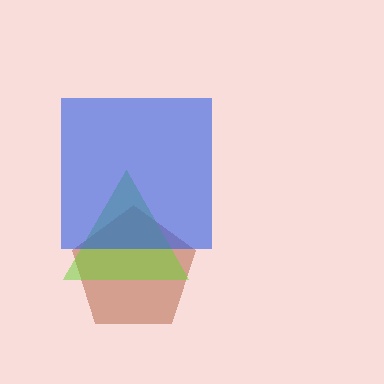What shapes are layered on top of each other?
The layered shapes are: a brown pentagon, a lime triangle, a blue square.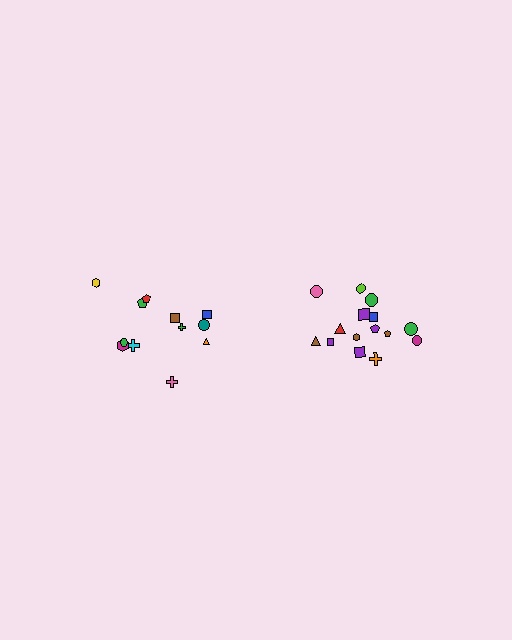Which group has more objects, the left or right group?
The right group.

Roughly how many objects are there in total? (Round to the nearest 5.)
Roughly 25 objects in total.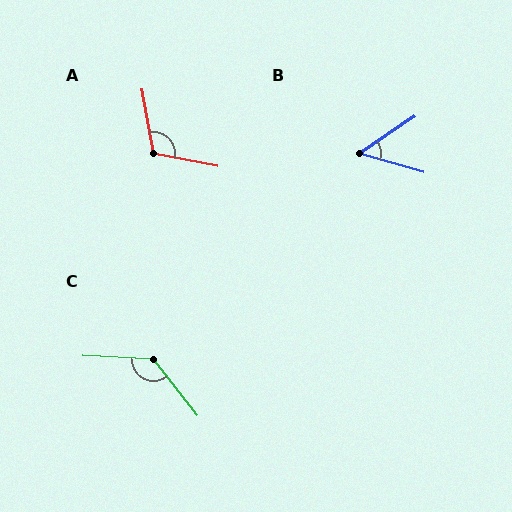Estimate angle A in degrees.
Approximately 111 degrees.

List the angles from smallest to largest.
B (50°), A (111°), C (131°).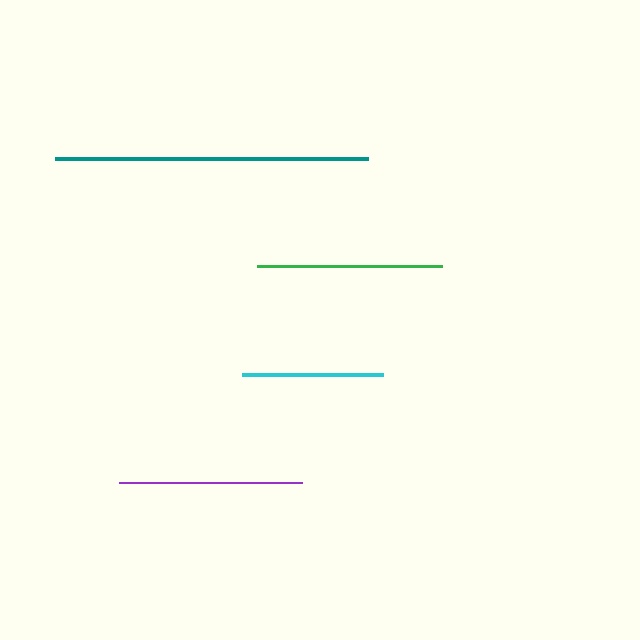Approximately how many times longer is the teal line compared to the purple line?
The teal line is approximately 1.7 times the length of the purple line.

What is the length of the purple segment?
The purple segment is approximately 184 pixels long.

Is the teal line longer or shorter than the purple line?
The teal line is longer than the purple line.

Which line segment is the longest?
The teal line is the longest at approximately 313 pixels.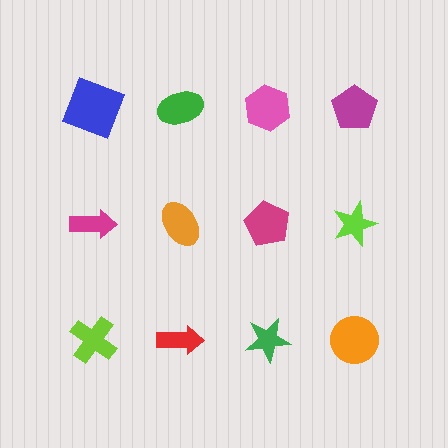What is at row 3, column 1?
A lime cross.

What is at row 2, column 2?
An orange ellipse.